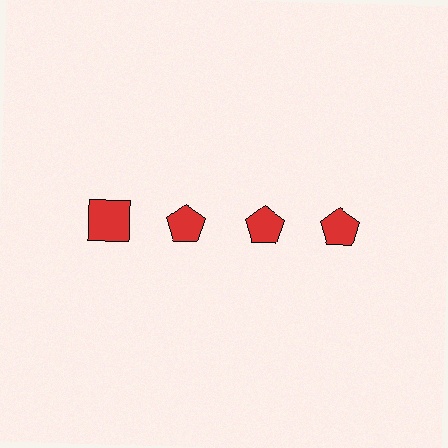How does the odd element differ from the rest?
It has a different shape: square instead of pentagon.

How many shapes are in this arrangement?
There are 4 shapes arranged in a grid pattern.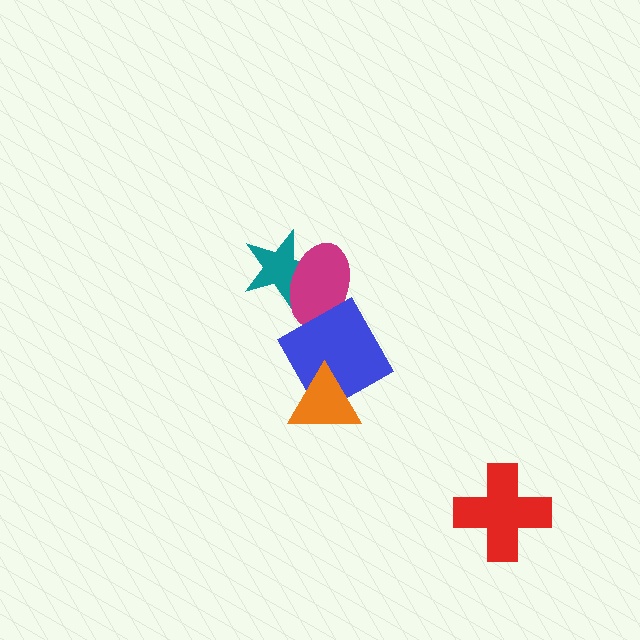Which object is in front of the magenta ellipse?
The blue square is in front of the magenta ellipse.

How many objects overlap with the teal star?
1 object overlaps with the teal star.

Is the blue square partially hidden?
Yes, it is partially covered by another shape.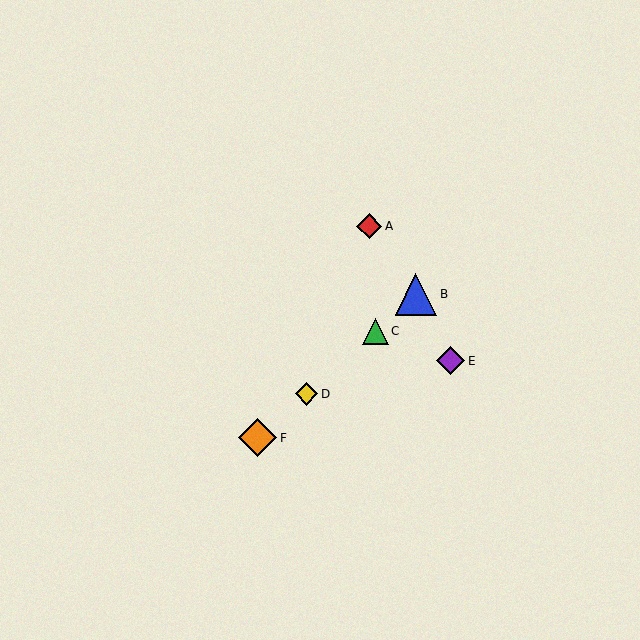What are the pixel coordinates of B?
Object B is at (416, 294).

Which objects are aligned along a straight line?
Objects B, C, D, F are aligned along a straight line.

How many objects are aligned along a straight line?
4 objects (B, C, D, F) are aligned along a straight line.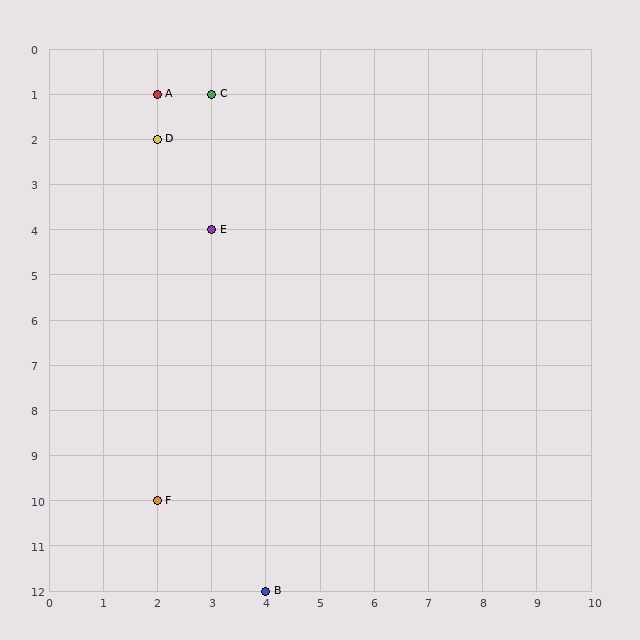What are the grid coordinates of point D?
Point D is at grid coordinates (2, 2).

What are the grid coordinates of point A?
Point A is at grid coordinates (2, 1).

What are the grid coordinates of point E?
Point E is at grid coordinates (3, 4).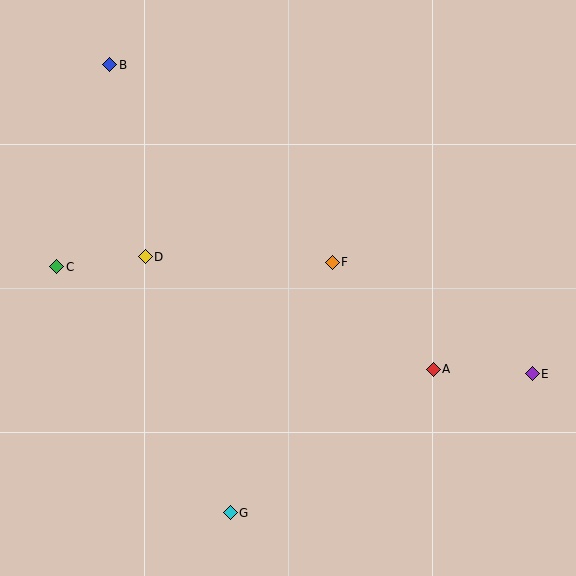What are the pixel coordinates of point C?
Point C is at (57, 267).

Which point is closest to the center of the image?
Point F at (332, 262) is closest to the center.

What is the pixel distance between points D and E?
The distance between D and E is 404 pixels.